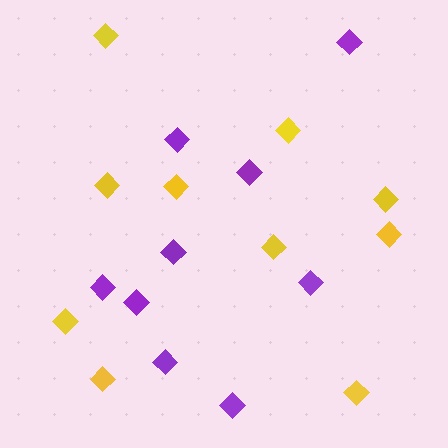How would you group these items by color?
There are 2 groups: one group of purple diamonds (9) and one group of yellow diamonds (10).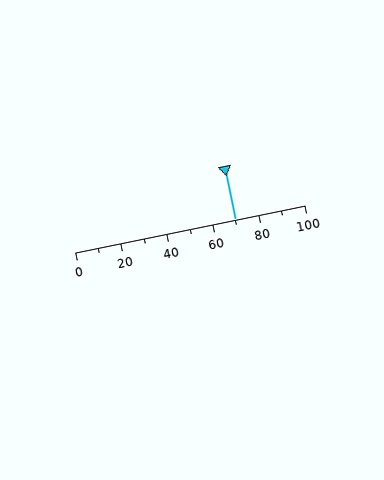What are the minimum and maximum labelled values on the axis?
The axis runs from 0 to 100.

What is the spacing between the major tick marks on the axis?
The major ticks are spaced 20 apart.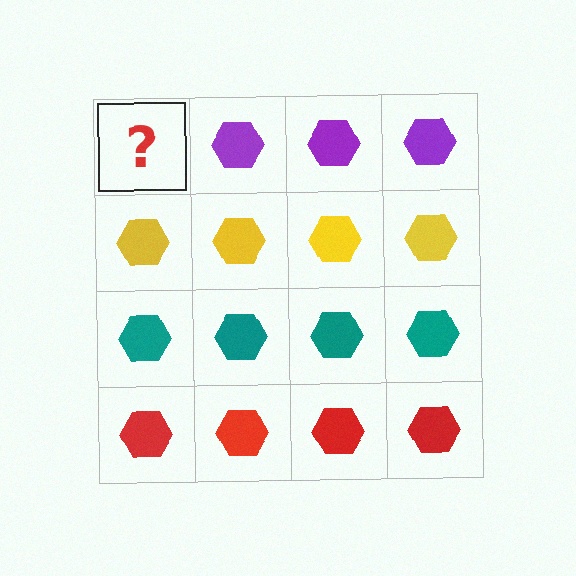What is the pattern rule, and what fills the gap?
The rule is that each row has a consistent color. The gap should be filled with a purple hexagon.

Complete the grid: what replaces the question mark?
The question mark should be replaced with a purple hexagon.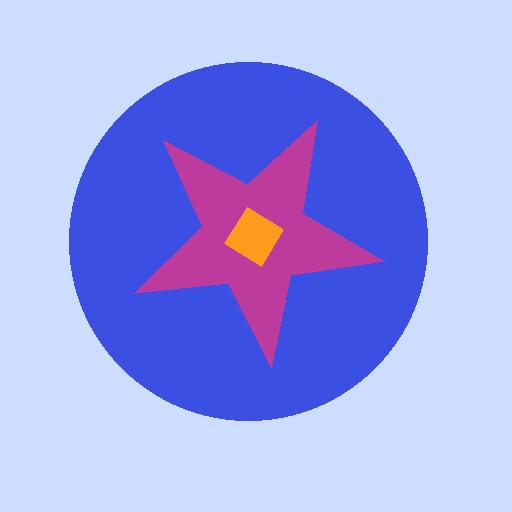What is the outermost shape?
The blue circle.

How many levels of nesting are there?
3.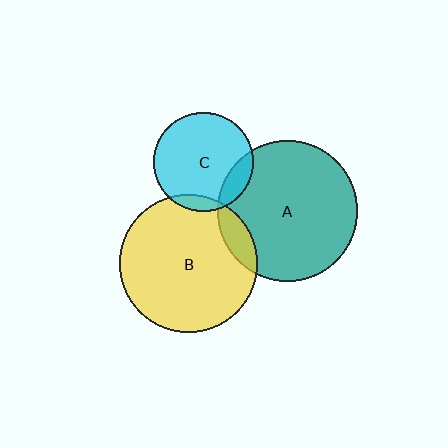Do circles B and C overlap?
Yes.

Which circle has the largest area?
Circle A (teal).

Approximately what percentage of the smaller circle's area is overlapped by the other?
Approximately 10%.